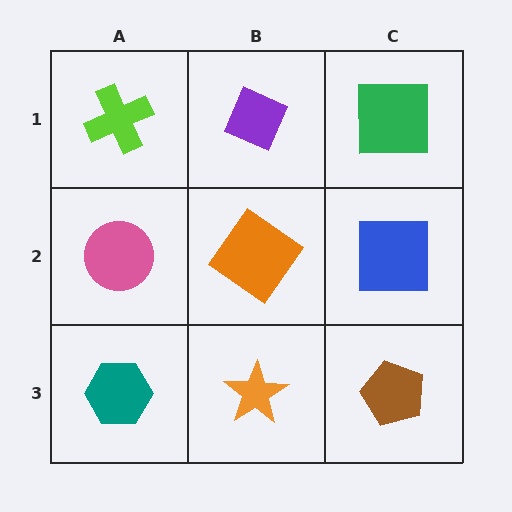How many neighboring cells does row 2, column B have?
4.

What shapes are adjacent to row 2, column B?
A purple diamond (row 1, column B), an orange star (row 3, column B), a pink circle (row 2, column A), a blue square (row 2, column C).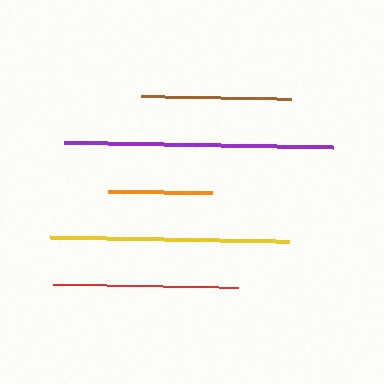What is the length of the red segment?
The red segment is approximately 185 pixels long.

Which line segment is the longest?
The purple line is the longest at approximately 270 pixels.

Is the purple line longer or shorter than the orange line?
The purple line is longer than the orange line.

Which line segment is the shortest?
The orange line is the shortest at approximately 104 pixels.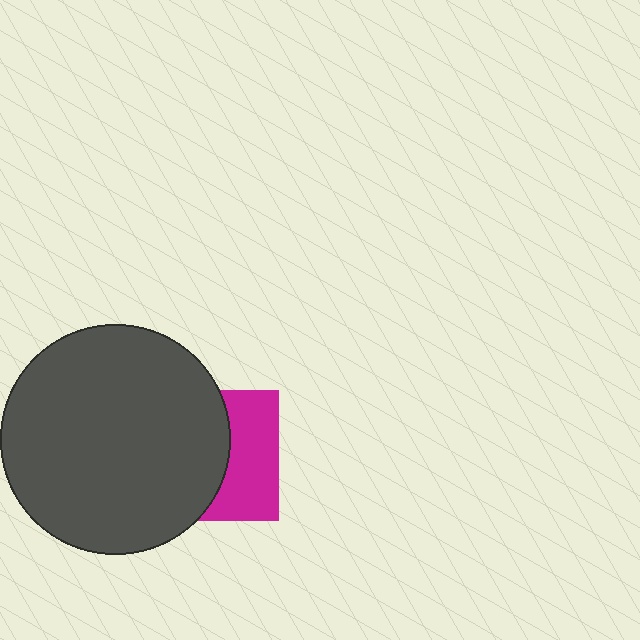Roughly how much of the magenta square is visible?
A small part of it is visible (roughly 43%).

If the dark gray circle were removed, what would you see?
You would see the complete magenta square.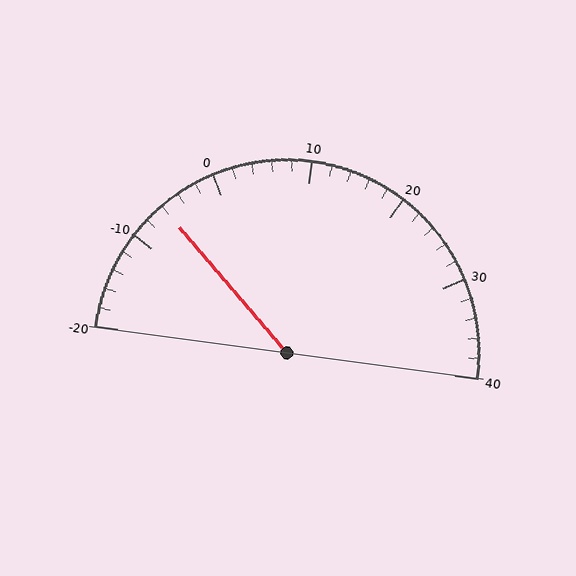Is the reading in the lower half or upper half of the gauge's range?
The reading is in the lower half of the range (-20 to 40).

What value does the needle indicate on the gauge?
The needle indicates approximately -6.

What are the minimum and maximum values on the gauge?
The gauge ranges from -20 to 40.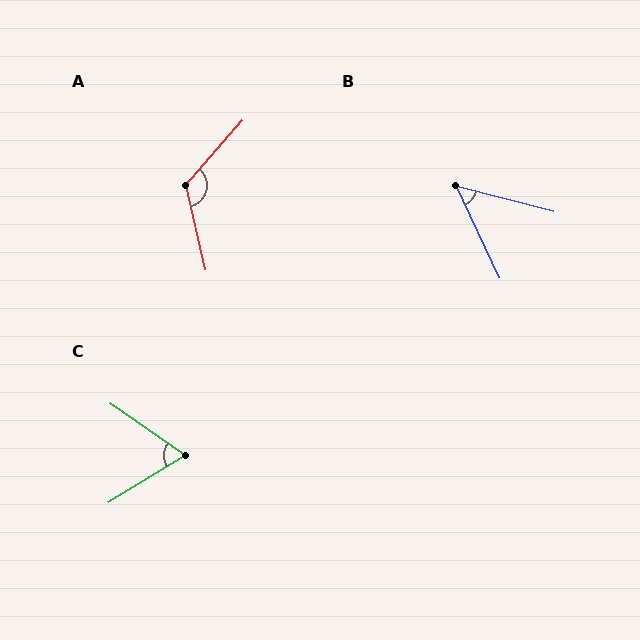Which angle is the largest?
A, at approximately 126 degrees.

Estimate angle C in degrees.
Approximately 66 degrees.